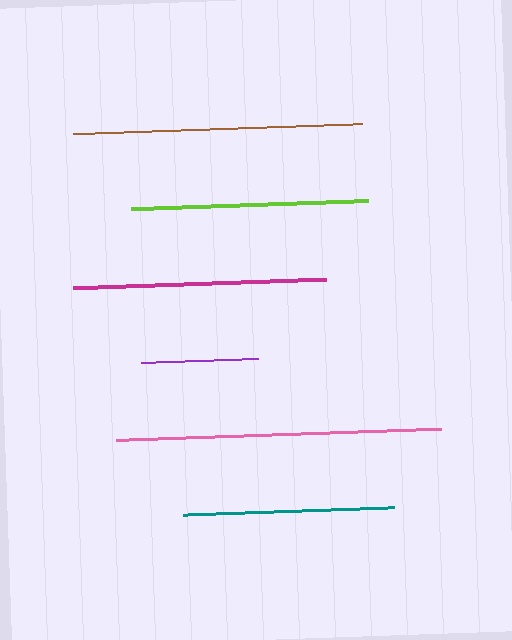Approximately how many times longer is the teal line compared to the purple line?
The teal line is approximately 1.8 times the length of the purple line.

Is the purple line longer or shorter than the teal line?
The teal line is longer than the purple line.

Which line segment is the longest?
The pink line is the longest at approximately 325 pixels.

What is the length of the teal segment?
The teal segment is approximately 211 pixels long.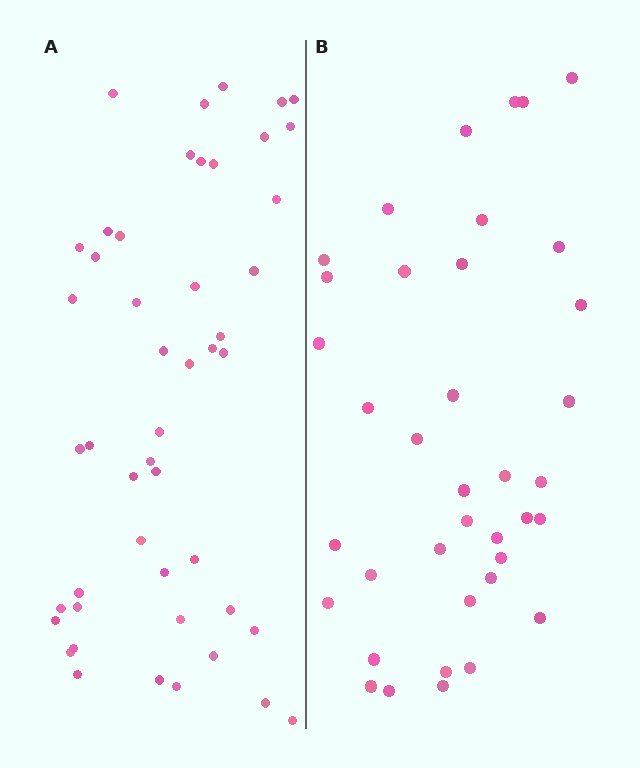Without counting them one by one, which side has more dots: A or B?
Region A (the left region) has more dots.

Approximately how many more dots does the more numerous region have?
Region A has roughly 10 or so more dots than region B.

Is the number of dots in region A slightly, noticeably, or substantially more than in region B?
Region A has noticeably more, but not dramatically so. The ratio is roughly 1.3 to 1.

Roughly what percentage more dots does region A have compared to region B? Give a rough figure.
About 25% more.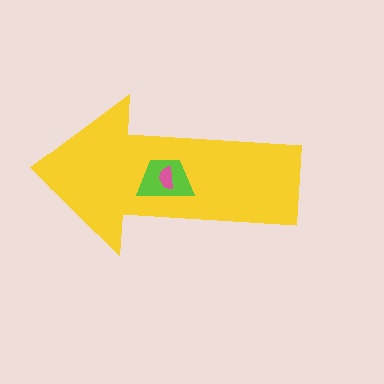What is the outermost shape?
The yellow arrow.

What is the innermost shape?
The pink semicircle.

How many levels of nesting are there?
3.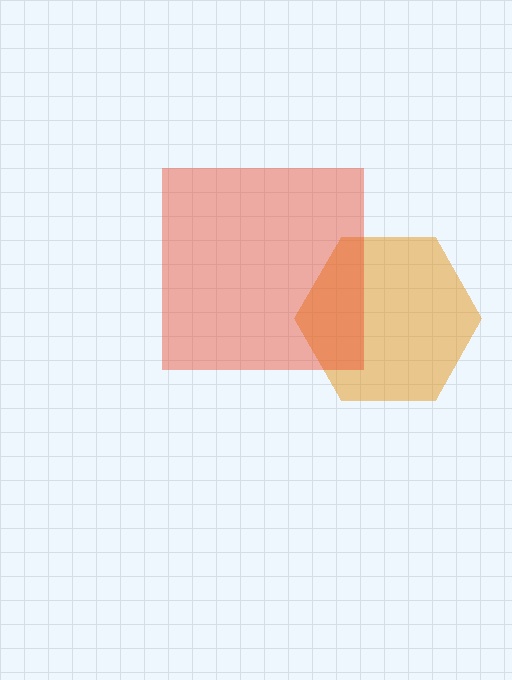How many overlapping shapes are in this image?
There are 2 overlapping shapes in the image.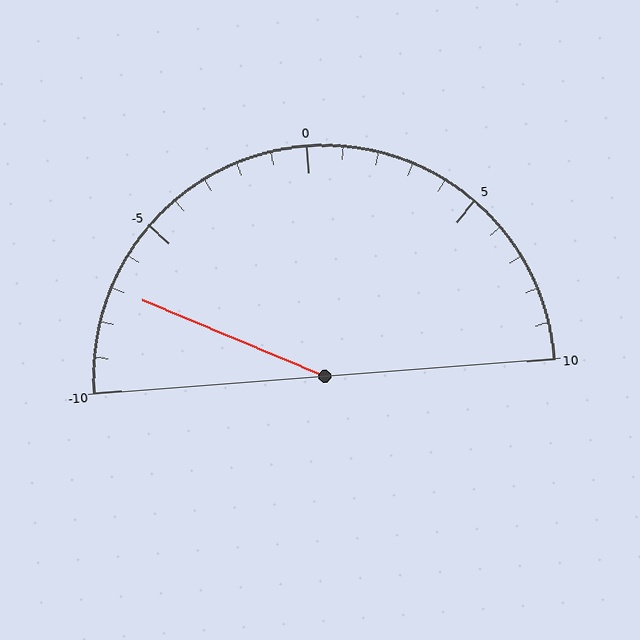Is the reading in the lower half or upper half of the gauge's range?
The reading is in the lower half of the range (-10 to 10).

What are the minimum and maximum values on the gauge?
The gauge ranges from -10 to 10.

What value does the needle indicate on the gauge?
The needle indicates approximately -7.